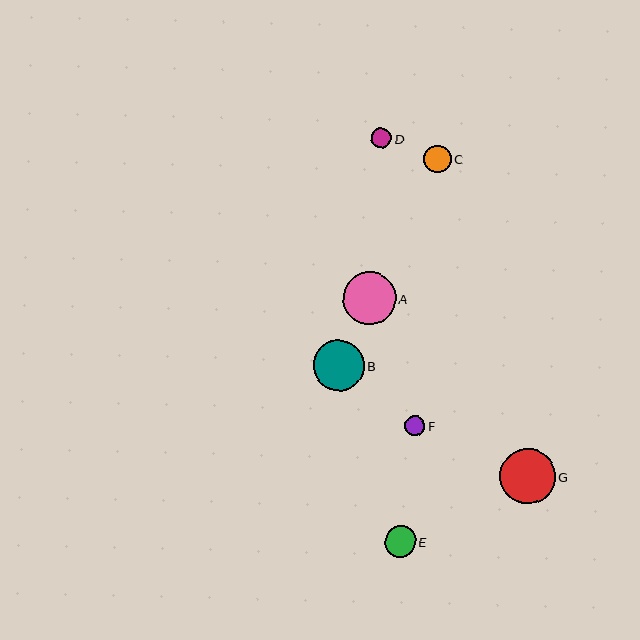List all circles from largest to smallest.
From largest to smallest: G, A, B, E, C, F, D.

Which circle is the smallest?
Circle D is the smallest with a size of approximately 20 pixels.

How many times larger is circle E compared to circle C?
Circle E is approximately 1.1 times the size of circle C.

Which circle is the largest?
Circle G is the largest with a size of approximately 56 pixels.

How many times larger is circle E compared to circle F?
Circle E is approximately 1.6 times the size of circle F.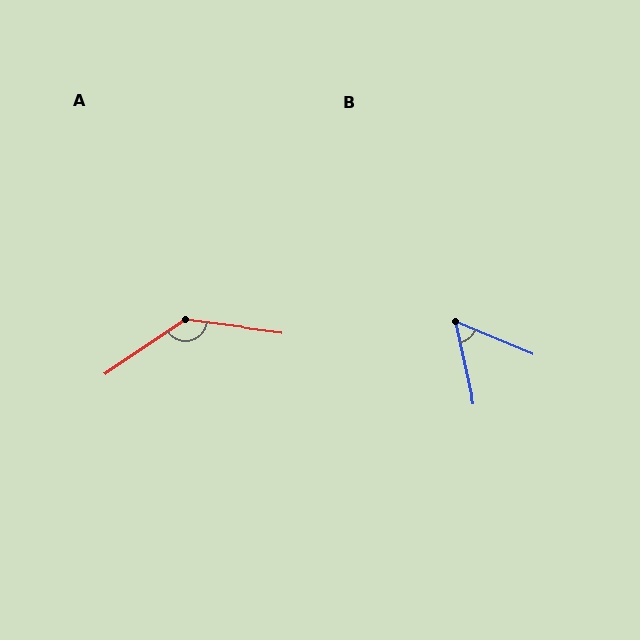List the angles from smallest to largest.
B (55°), A (138°).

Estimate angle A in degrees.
Approximately 138 degrees.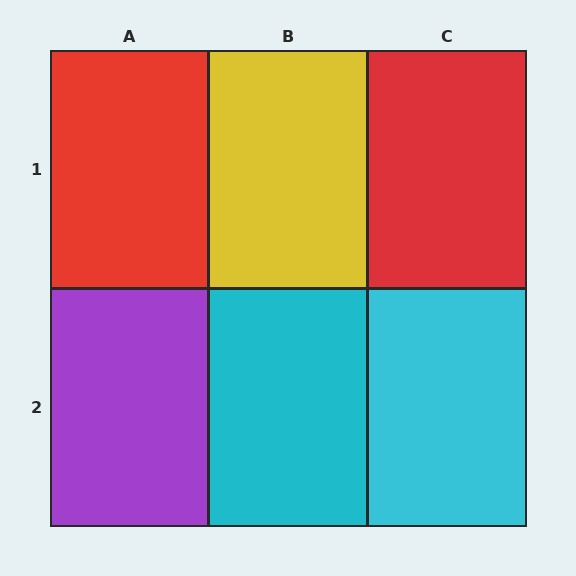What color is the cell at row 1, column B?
Yellow.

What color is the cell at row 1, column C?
Red.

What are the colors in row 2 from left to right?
Purple, cyan, cyan.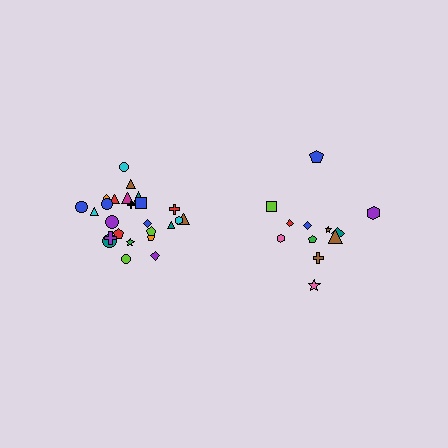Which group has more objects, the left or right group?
The left group.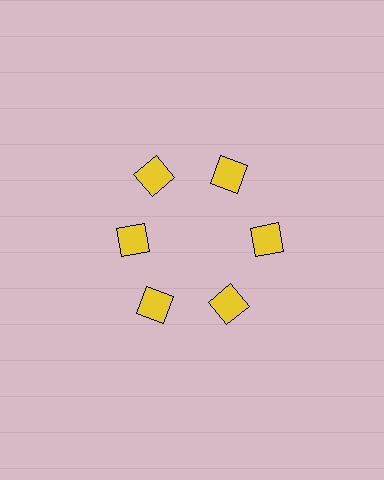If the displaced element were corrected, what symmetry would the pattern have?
It would have 6-fold rotational symmetry — the pattern would map onto itself every 60 degrees.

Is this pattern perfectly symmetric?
No. The 6 yellow squares are arranged in a ring, but one element near the 9 o'clock position is pulled inward toward the center, breaking the 6-fold rotational symmetry.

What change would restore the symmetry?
The symmetry would be restored by moving it outward, back onto the ring so that all 6 squares sit at equal angles and equal distance from the center.